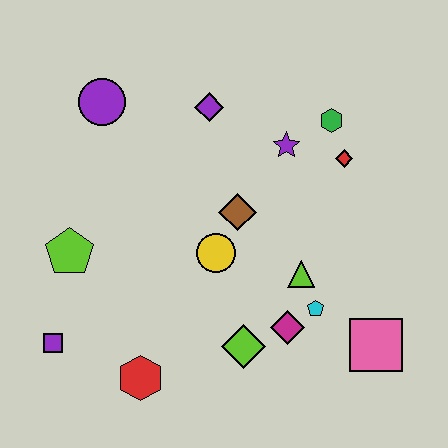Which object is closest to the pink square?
The cyan pentagon is closest to the pink square.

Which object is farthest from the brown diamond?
The purple square is farthest from the brown diamond.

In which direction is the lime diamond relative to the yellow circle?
The lime diamond is below the yellow circle.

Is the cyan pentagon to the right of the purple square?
Yes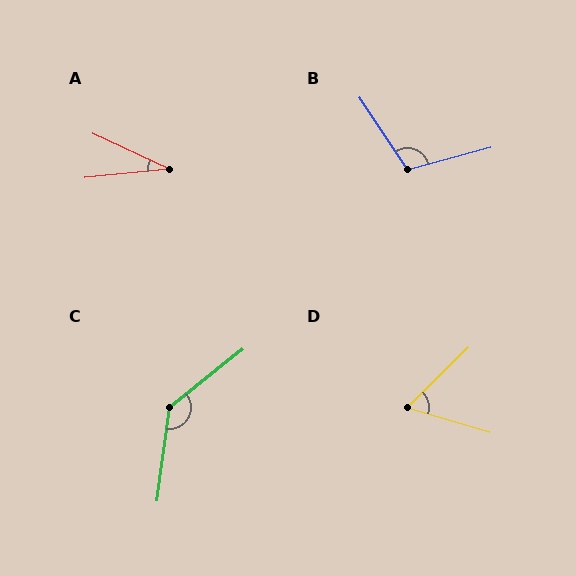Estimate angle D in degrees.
Approximately 61 degrees.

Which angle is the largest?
C, at approximately 136 degrees.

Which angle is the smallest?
A, at approximately 31 degrees.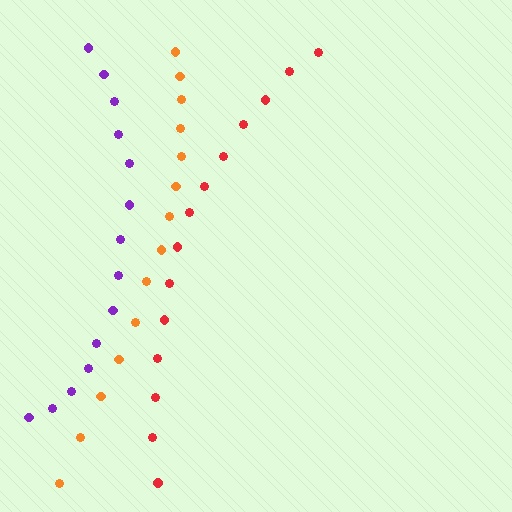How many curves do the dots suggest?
There are 3 distinct paths.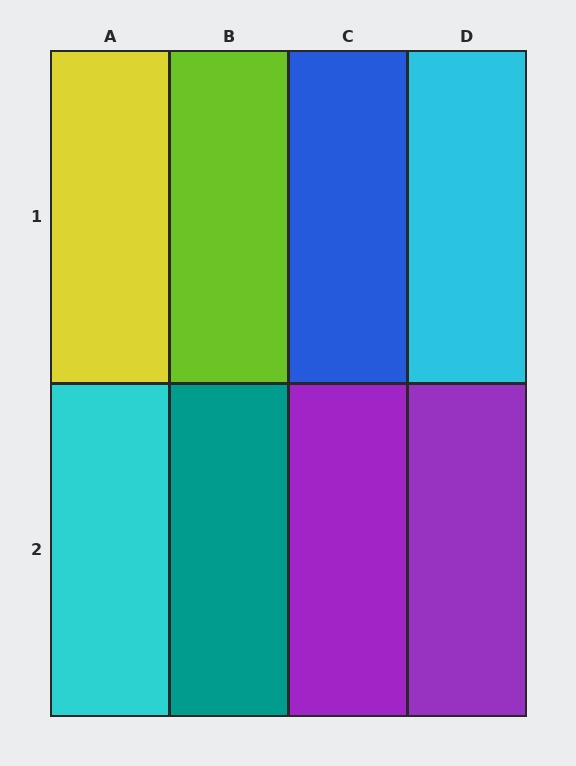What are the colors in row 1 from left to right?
Yellow, lime, blue, cyan.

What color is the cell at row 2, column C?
Purple.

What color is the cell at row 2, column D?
Purple.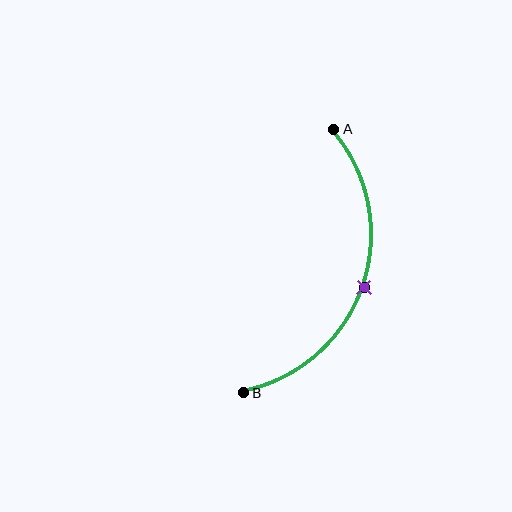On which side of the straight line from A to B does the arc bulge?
The arc bulges to the right of the straight line connecting A and B.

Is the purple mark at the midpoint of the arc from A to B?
Yes. The purple mark lies on the arc at equal arc-length from both A and B — it is the arc midpoint.